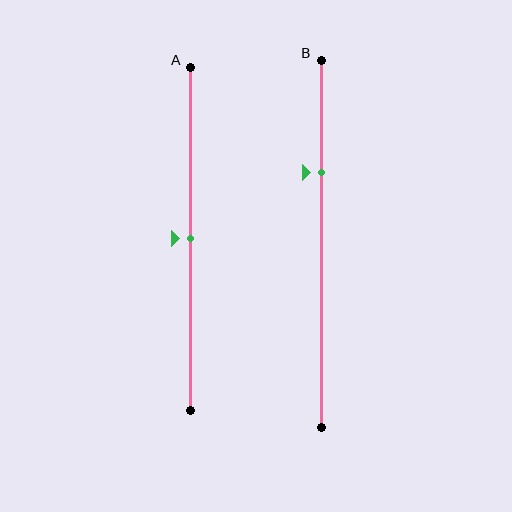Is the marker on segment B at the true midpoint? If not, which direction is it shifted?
No, the marker on segment B is shifted upward by about 19% of the segment length.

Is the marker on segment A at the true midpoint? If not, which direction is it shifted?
Yes, the marker on segment A is at the true midpoint.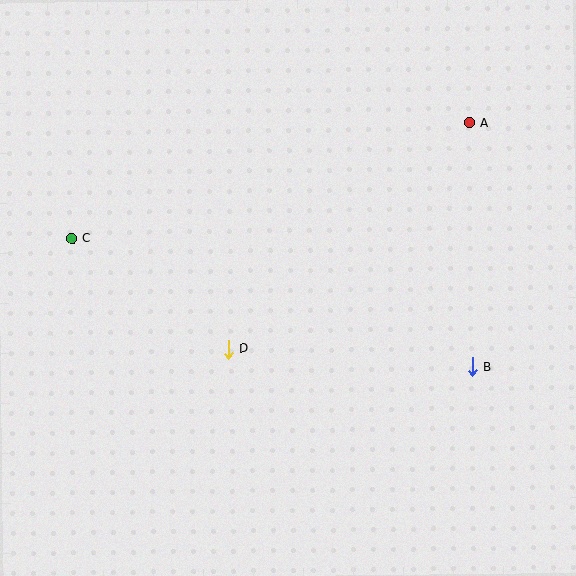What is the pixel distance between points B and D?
The distance between B and D is 245 pixels.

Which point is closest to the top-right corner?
Point A is closest to the top-right corner.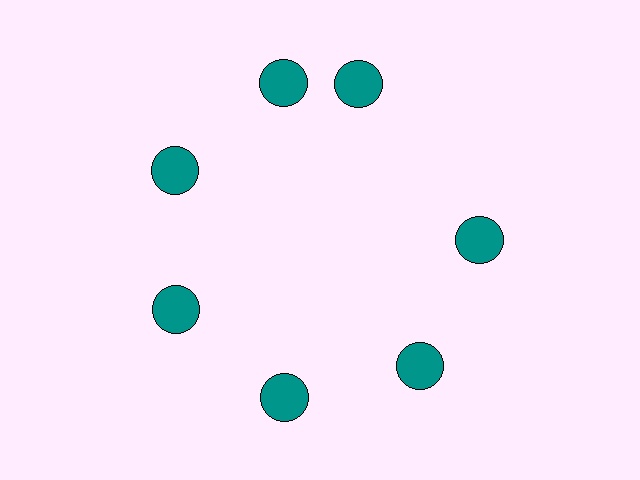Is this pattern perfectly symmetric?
No. The 7 teal circles are arranged in a ring, but one element near the 1 o'clock position is rotated out of alignment along the ring, breaking the 7-fold rotational symmetry.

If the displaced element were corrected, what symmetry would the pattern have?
It would have 7-fold rotational symmetry — the pattern would map onto itself every 51 degrees.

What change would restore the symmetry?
The symmetry would be restored by rotating it back into even spacing with its neighbors so that all 7 circles sit at equal angles and equal distance from the center.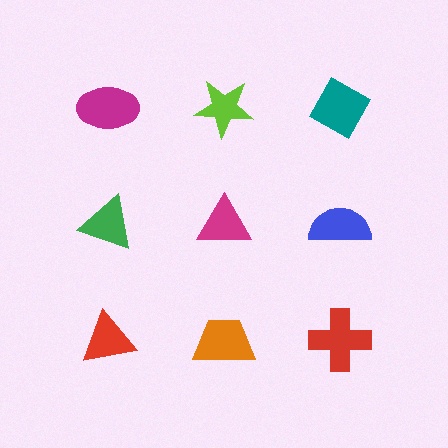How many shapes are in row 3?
3 shapes.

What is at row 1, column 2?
A lime star.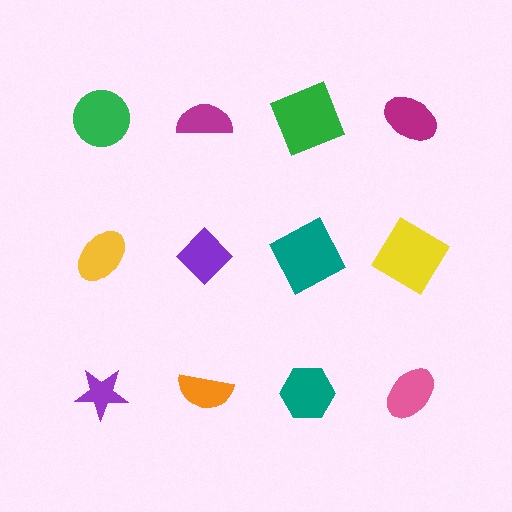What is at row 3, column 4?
A pink ellipse.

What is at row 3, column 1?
A purple star.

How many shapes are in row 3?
4 shapes.